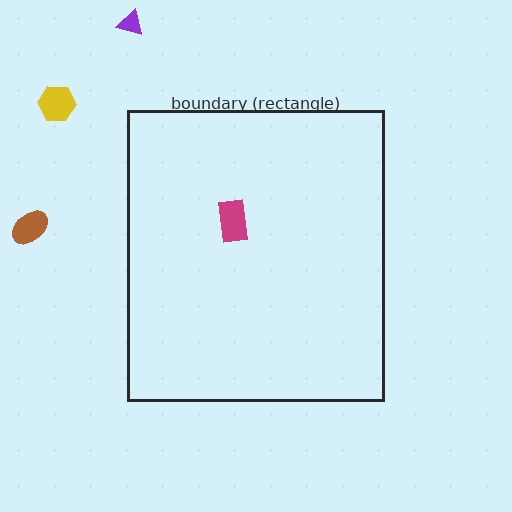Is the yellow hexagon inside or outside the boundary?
Outside.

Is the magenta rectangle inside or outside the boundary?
Inside.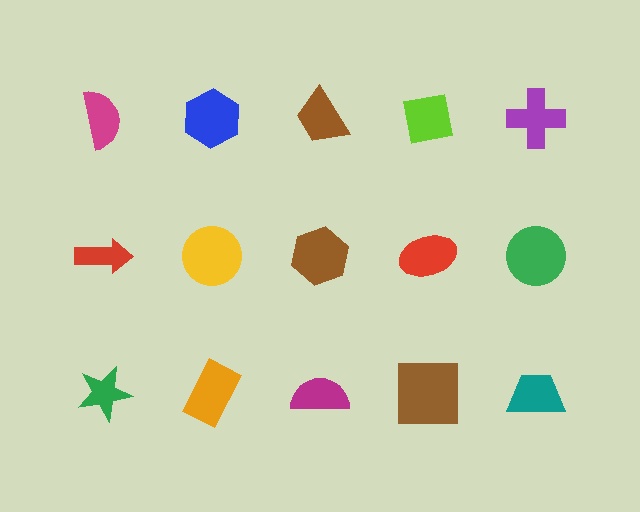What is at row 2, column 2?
A yellow circle.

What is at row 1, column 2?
A blue hexagon.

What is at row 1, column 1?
A magenta semicircle.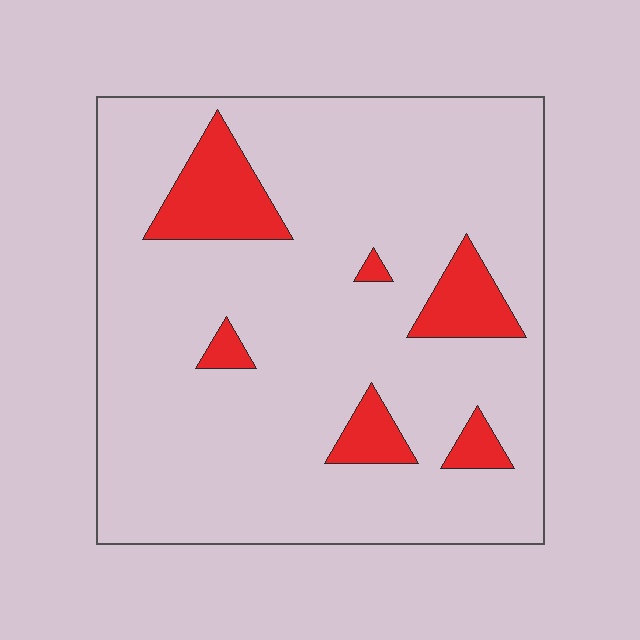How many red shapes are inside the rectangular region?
6.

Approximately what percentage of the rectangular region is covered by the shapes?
Approximately 10%.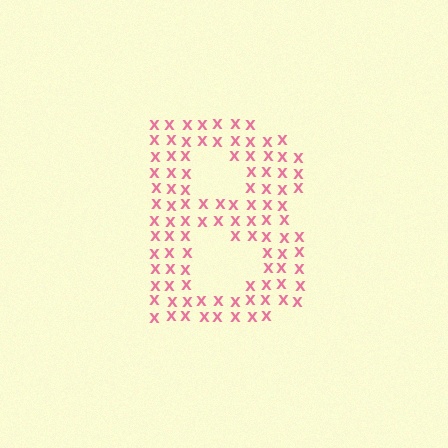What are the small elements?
The small elements are letter X's.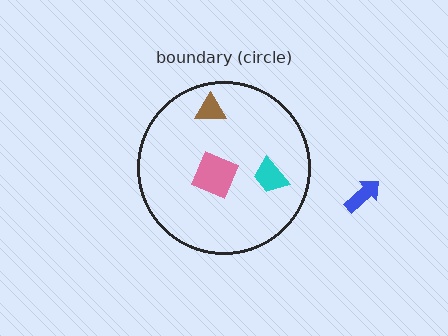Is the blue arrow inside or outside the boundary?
Outside.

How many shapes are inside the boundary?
3 inside, 1 outside.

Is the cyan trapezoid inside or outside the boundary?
Inside.